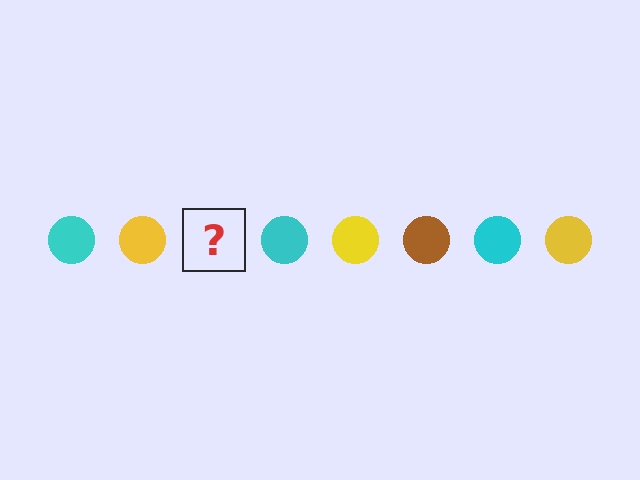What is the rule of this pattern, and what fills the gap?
The rule is that the pattern cycles through cyan, yellow, brown circles. The gap should be filled with a brown circle.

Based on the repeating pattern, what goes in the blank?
The blank should be a brown circle.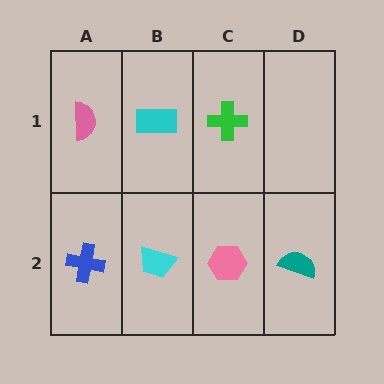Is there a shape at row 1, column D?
No, that cell is empty.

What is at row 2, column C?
A pink hexagon.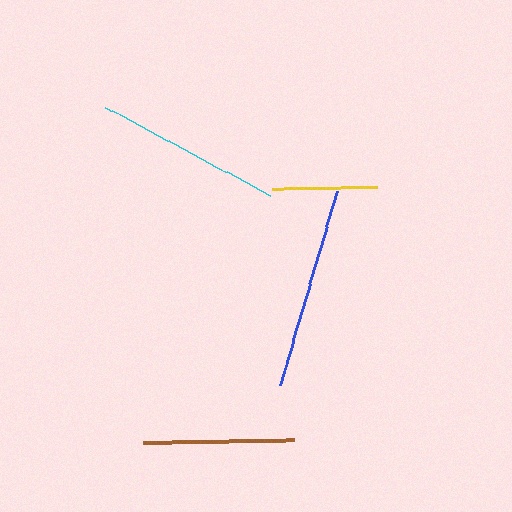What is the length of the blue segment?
The blue segment is approximately 202 pixels long.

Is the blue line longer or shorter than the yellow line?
The blue line is longer than the yellow line.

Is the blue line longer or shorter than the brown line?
The blue line is longer than the brown line.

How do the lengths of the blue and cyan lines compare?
The blue and cyan lines are approximately the same length.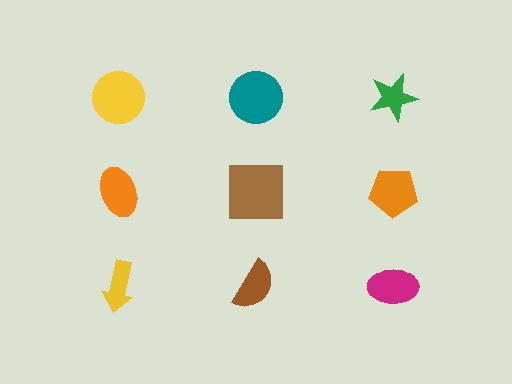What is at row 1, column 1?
A yellow circle.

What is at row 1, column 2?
A teal circle.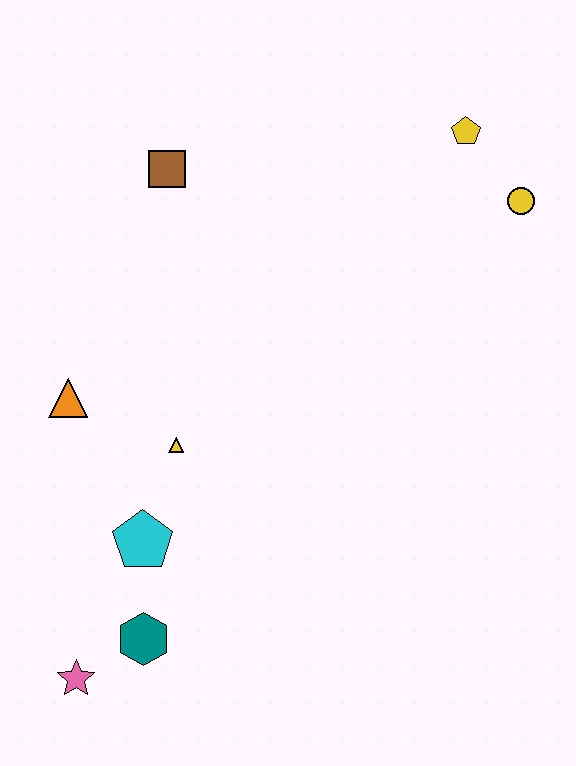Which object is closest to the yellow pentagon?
The yellow circle is closest to the yellow pentagon.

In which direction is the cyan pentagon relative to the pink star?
The cyan pentagon is above the pink star.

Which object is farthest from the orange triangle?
The yellow circle is farthest from the orange triangle.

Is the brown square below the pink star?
No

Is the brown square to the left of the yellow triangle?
Yes